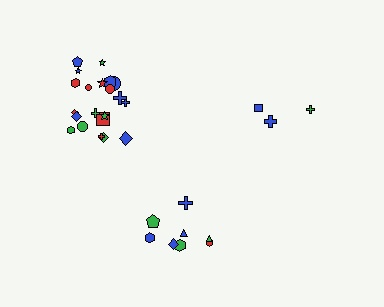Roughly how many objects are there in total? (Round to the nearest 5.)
Roughly 35 objects in total.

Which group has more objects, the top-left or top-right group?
The top-left group.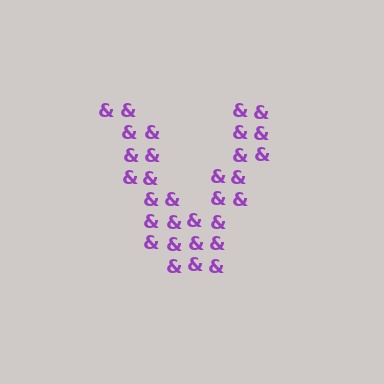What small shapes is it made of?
It is made of small ampersands.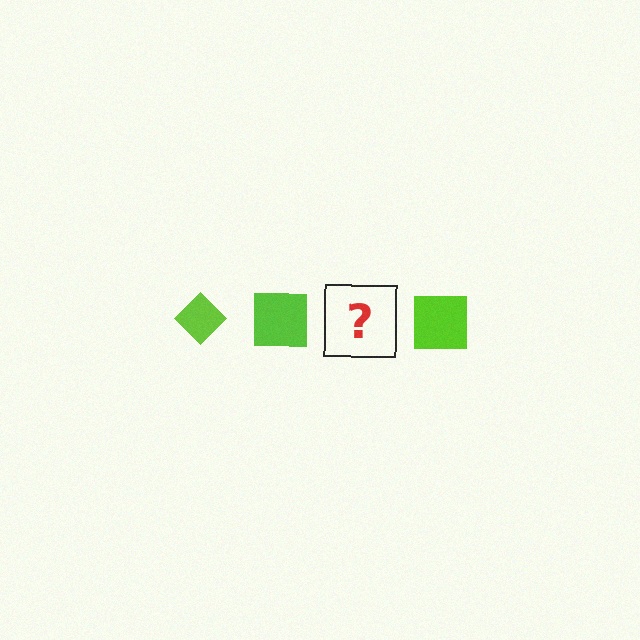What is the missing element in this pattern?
The missing element is a lime diamond.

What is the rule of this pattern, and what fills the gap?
The rule is that the pattern cycles through diamond, square shapes in lime. The gap should be filled with a lime diamond.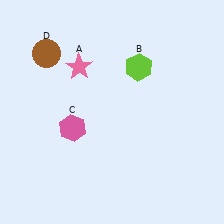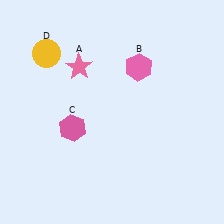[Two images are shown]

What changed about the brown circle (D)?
In Image 1, D is brown. In Image 2, it changed to yellow.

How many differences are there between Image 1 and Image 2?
There are 2 differences between the two images.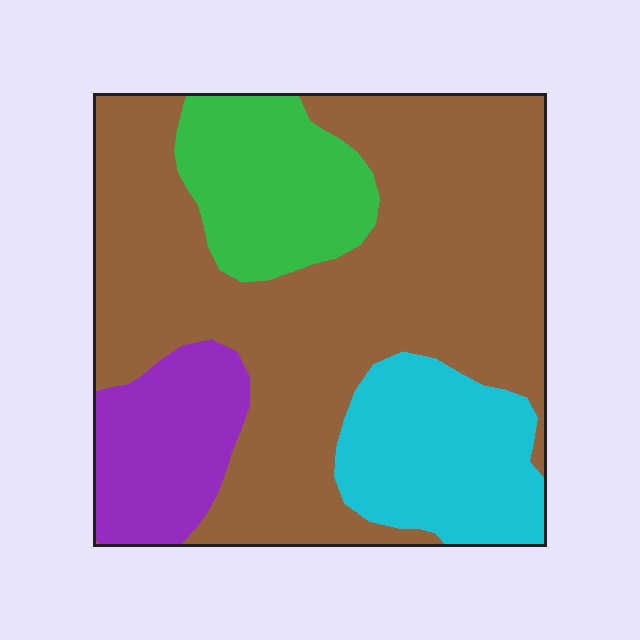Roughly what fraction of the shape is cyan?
Cyan covers roughly 15% of the shape.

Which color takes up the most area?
Brown, at roughly 60%.